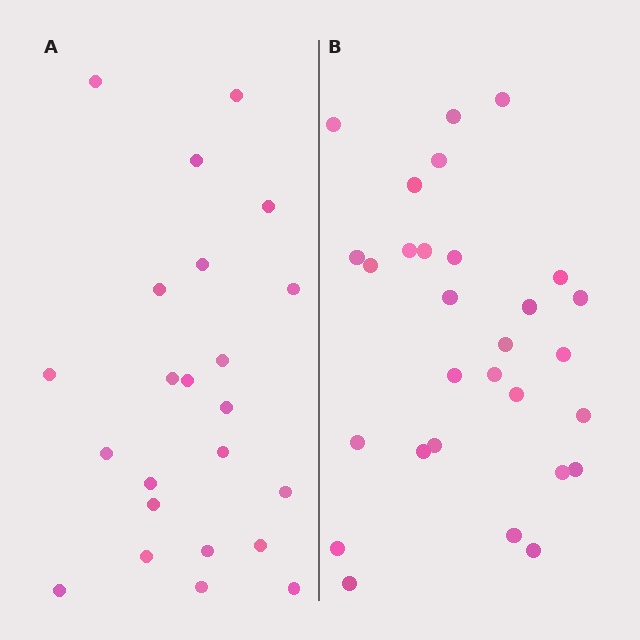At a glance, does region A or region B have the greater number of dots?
Region B (the right region) has more dots.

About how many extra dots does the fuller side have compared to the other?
Region B has about 6 more dots than region A.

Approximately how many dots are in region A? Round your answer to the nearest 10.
About 20 dots. (The exact count is 23, which rounds to 20.)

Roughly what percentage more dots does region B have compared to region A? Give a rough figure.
About 25% more.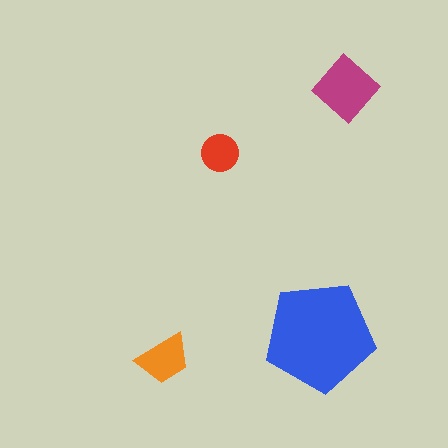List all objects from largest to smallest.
The blue pentagon, the magenta diamond, the orange trapezoid, the red circle.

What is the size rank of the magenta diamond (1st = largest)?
2nd.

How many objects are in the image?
There are 4 objects in the image.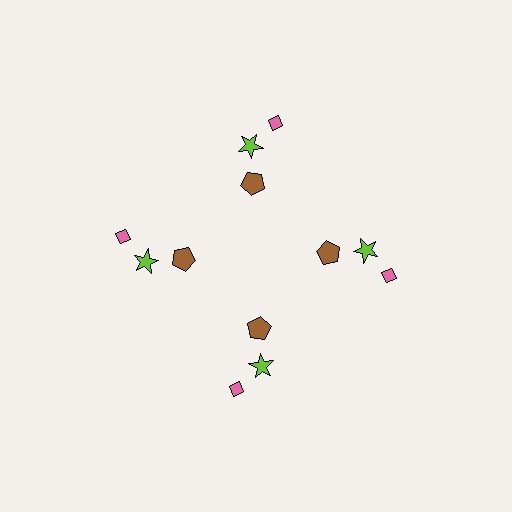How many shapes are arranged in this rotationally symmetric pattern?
There are 12 shapes, arranged in 4 groups of 3.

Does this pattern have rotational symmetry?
Yes, this pattern has 4-fold rotational symmetry. It looks the same after rotating 90 degrees around the center.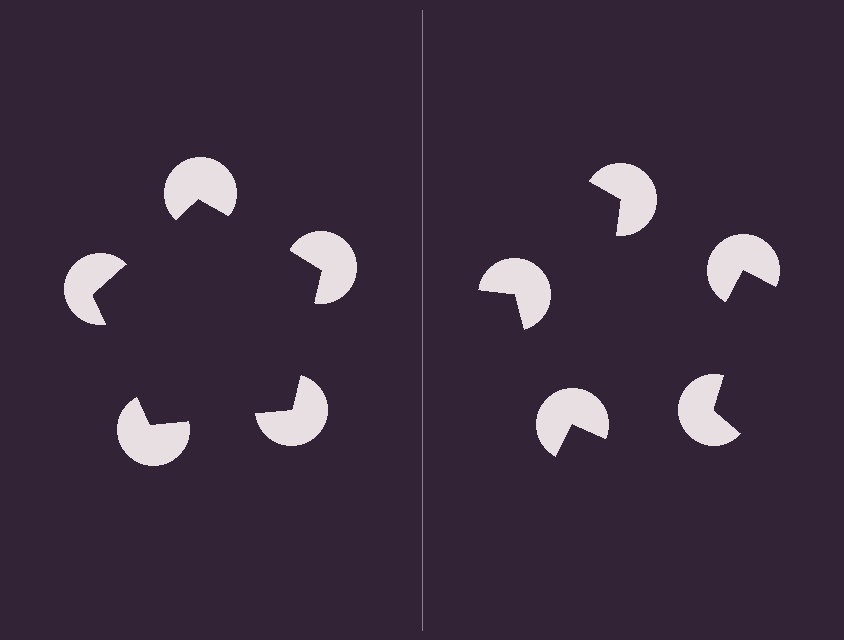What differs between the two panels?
The pac-man discs are positioned identically on both sides; only the wedge orientations differ. On the left they align to a pentagon; on the right they are misaligned.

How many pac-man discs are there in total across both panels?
10 — 5 on each side.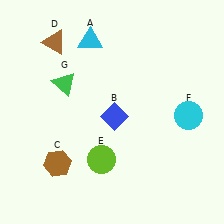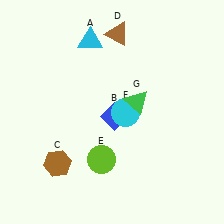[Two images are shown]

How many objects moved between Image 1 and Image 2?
3 objects moved between the two images.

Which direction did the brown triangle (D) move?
The brown triangle (D) moved right.